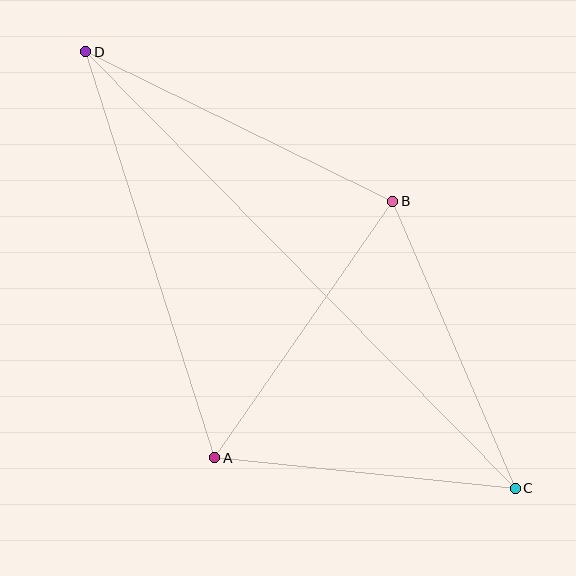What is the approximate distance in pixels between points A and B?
The distance between A and B is approximately 312 pixels.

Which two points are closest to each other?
Points A and C are closest to each other.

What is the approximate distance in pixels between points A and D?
The distance between A and D is approximately 426 pixels.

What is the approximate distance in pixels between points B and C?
The distance between B and C is approximately 312 pixels.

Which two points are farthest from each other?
Points C and D are farthest from each other.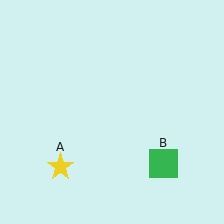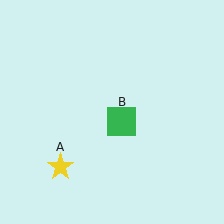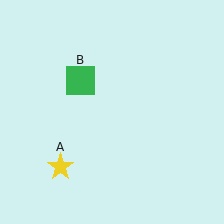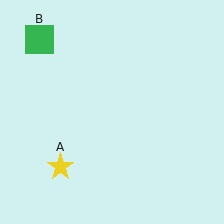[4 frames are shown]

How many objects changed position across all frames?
1 object changed position: green square (object B).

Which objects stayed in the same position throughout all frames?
Yellow star (object A) remained stationary.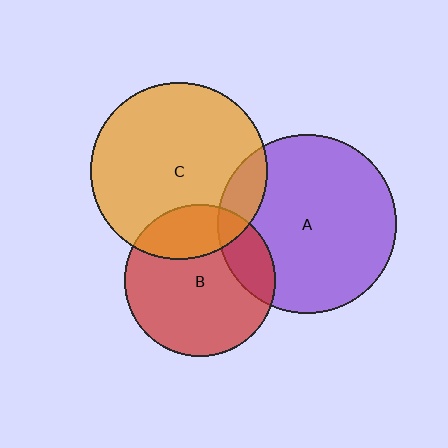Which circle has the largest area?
Circle A (purple).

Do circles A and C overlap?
Yes.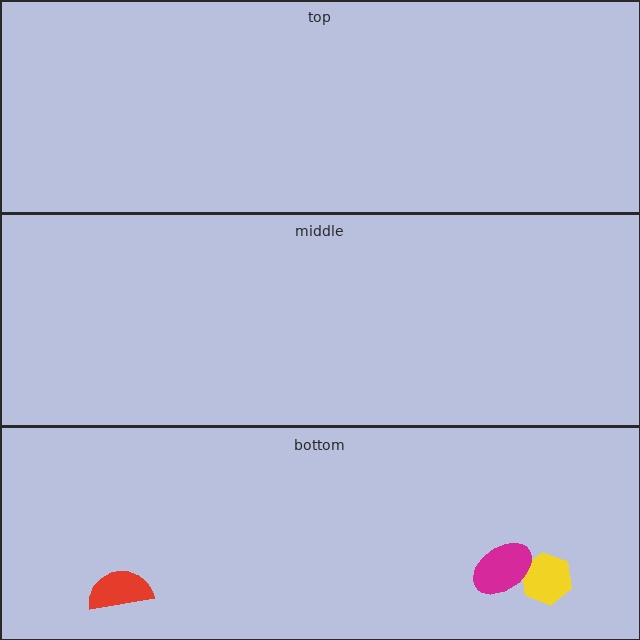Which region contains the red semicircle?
The bottom region.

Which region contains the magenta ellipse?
The bottom region.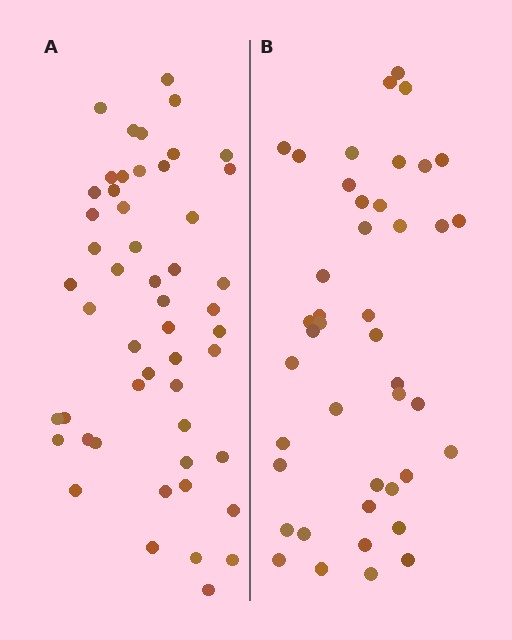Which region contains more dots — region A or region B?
Region A (the left region) has more dots.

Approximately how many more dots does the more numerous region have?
Region A has roughly 8 or so more dots than region B.